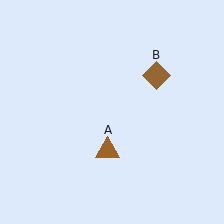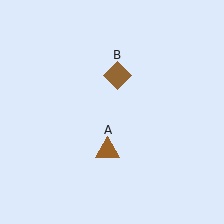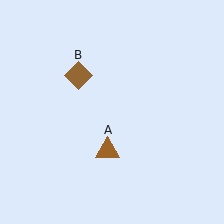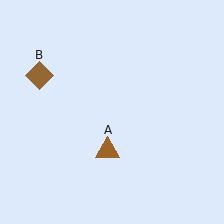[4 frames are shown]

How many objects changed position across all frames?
1 object changed position: brown diamond (object B).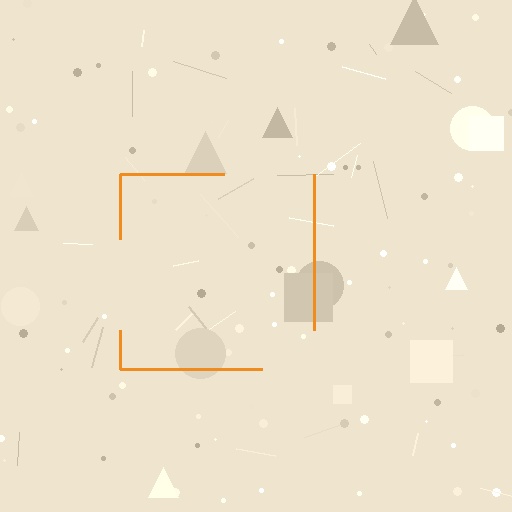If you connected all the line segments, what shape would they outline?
They would outline a square.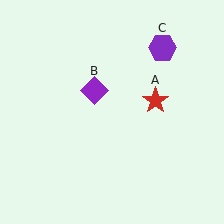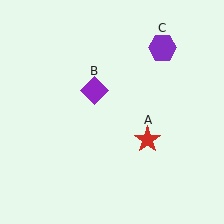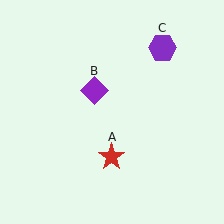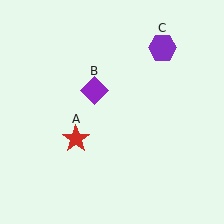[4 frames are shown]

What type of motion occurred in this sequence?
The red star (object A) rotated clockwise around the center of the scene.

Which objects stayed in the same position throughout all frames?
Purple diamond (object B) and purple hexagon (object C) remained stationary.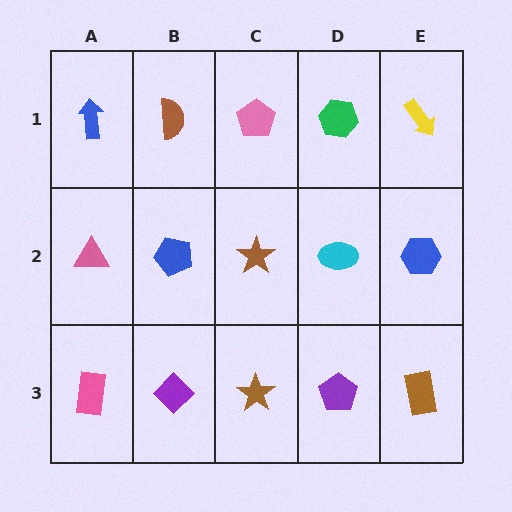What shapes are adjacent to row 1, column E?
A blue hexagon (row 2, column E), a green hexagon (row 1, column D).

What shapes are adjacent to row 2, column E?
A yellow arrow (row 1, column E), a brown rectangle (row 3, column E), a cyan ellipse (row 2, column D).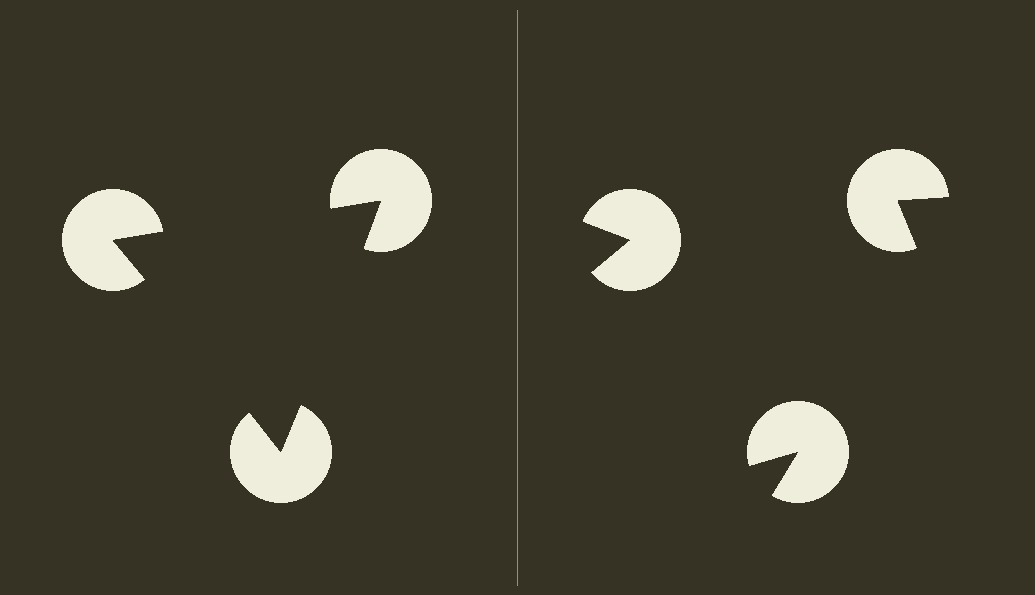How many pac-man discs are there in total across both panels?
6 — 3 on each side.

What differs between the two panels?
The pac-man discs are positioned identically on both sides; only the wedge orientations differ. On the left they align to a triangle; on the right they are misaligned.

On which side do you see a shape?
An illusory triangle appears on the left side. On the right side the wedge cuts are rotated, so no coherent shape forms.